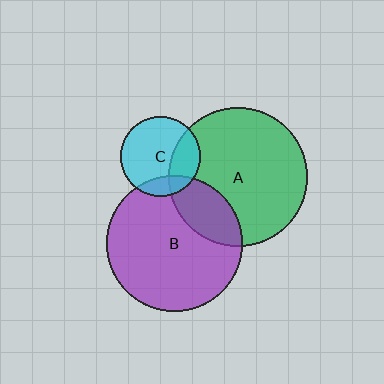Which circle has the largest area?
Circle A (green).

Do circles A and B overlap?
Yes.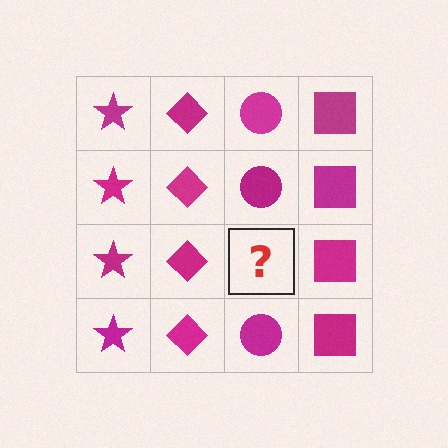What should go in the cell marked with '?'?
The missing cell should contain a magenta circle.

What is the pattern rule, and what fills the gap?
The rule is that each column has a consistent shape. The gap should be filled with a magenta circle.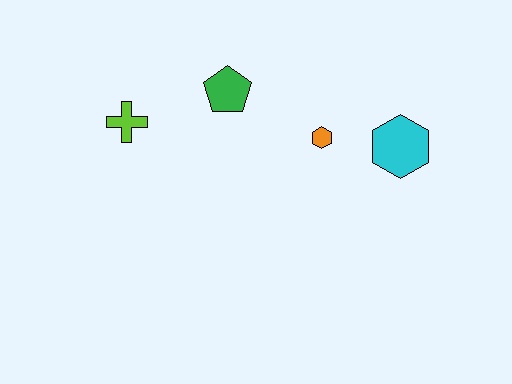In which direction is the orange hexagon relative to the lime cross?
The orange hexagon is to the right of the lime cross.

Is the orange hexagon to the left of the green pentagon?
No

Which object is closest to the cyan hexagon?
The orange hexagon is closest to the cyan hexagon.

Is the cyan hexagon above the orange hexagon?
No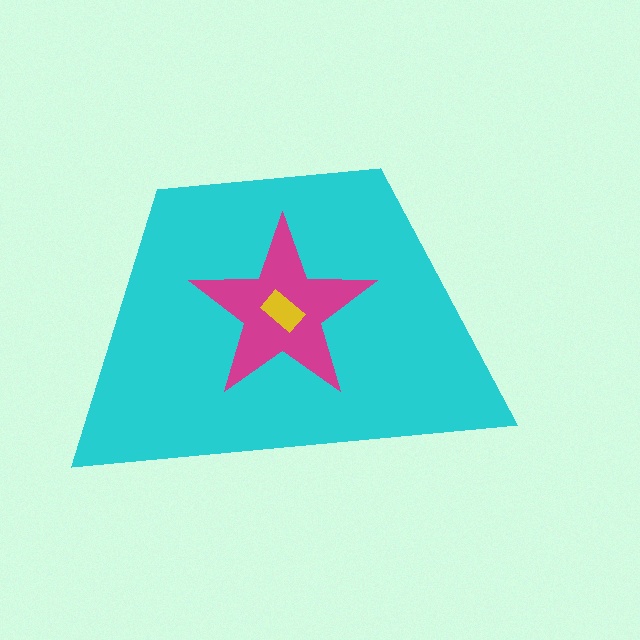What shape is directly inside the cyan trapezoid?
The magenta star.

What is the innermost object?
The yellow rectangle.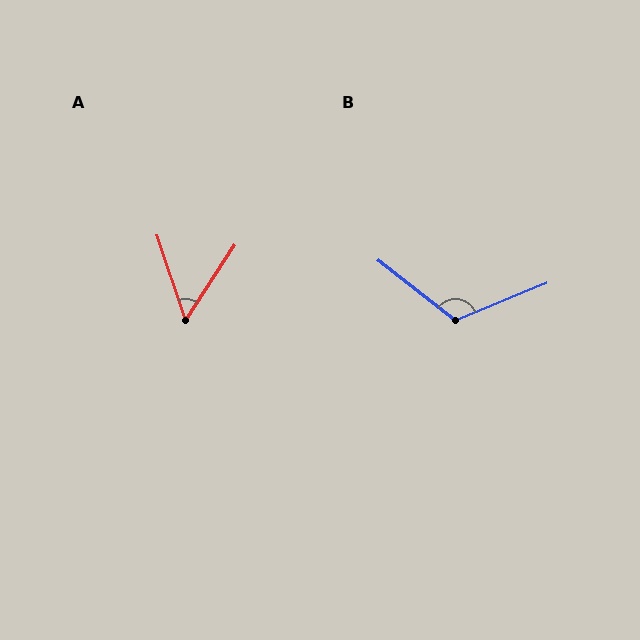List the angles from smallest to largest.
A (51°), B (120°).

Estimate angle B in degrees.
Approximately 120 degrees.